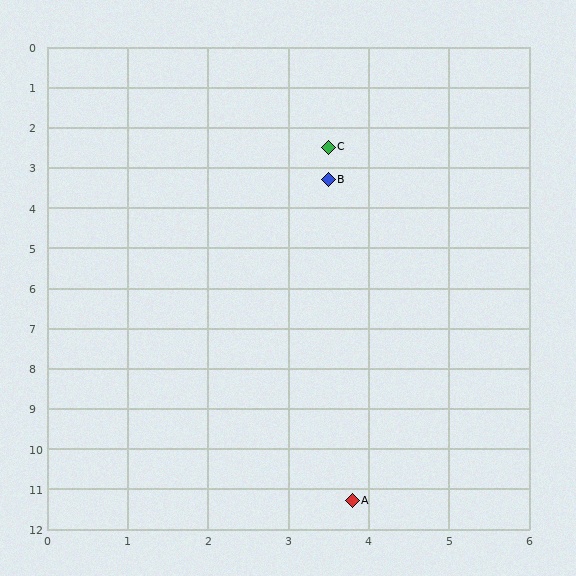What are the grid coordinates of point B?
Point B is at approximately (3.5, 3.3).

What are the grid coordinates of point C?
Point C is at approximately (3.5, 2.5).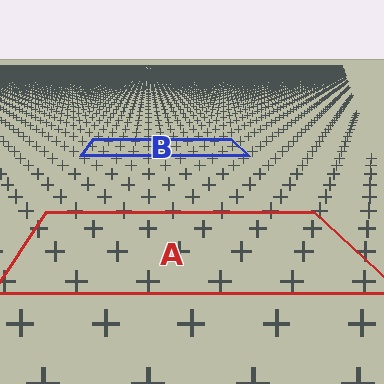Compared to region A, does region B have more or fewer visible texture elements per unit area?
Region B has more texture elements per unit area — they are packed more densely because it is farther away.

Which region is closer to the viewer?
Region A is closer. The texture elements there are larger and more spread out.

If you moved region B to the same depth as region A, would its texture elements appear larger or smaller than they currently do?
They would appear larger. At a closer depth, the same texture elements are projected at a bigger on-screen size.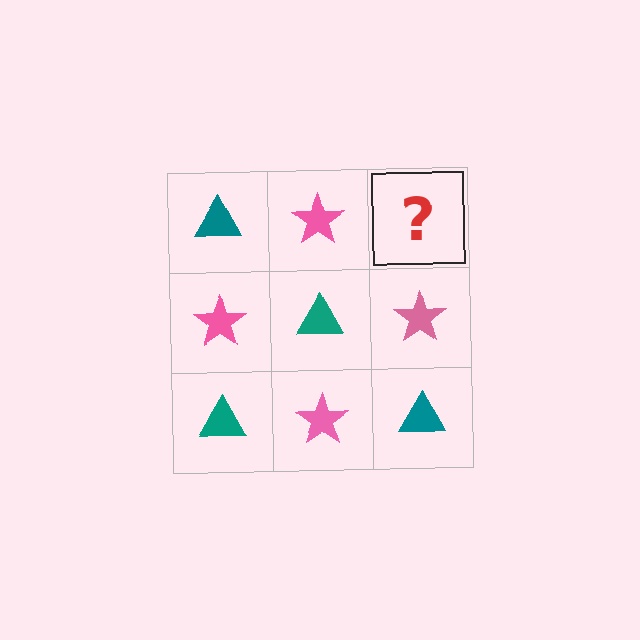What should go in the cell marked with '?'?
The missing cell should contain a teal triangle.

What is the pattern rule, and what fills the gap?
The rule is that it alternates teal triangle and pink star in a checkerboard pattern. The gap should be filled with a teal triangle.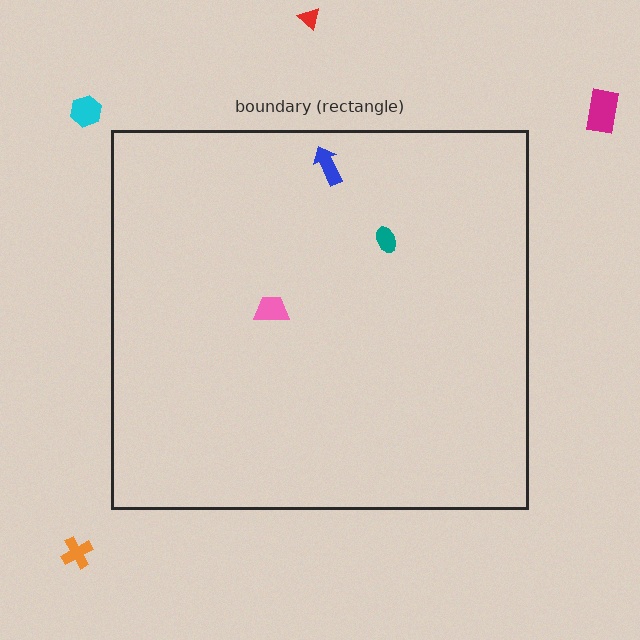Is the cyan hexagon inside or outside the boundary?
Outside.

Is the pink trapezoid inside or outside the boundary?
Inside.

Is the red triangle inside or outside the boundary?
Outside.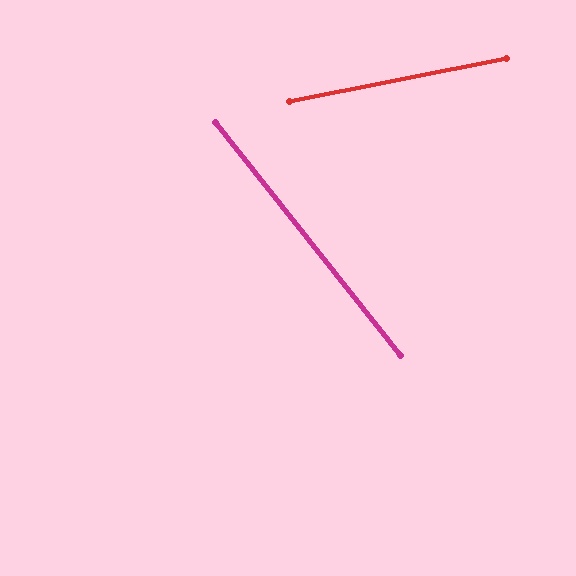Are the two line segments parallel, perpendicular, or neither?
Neither parallel nor perpendicular — they differ by about 63°.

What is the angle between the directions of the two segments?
Approximately 63 degrees.